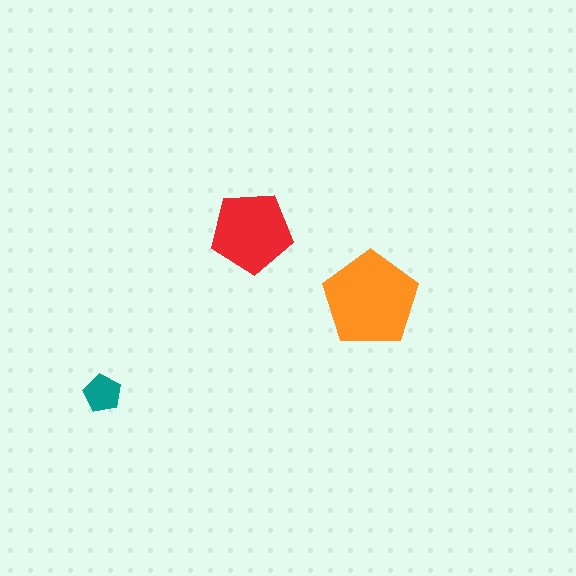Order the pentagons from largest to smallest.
the orange one, the red one, the teal one.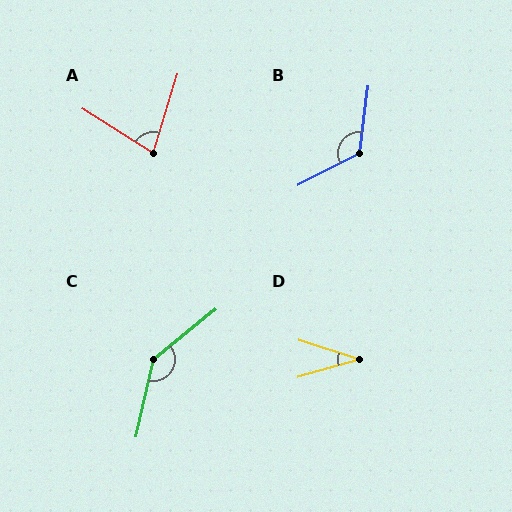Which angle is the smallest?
D, at approximately 34 degrees.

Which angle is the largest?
C, at approximately 141 degrees.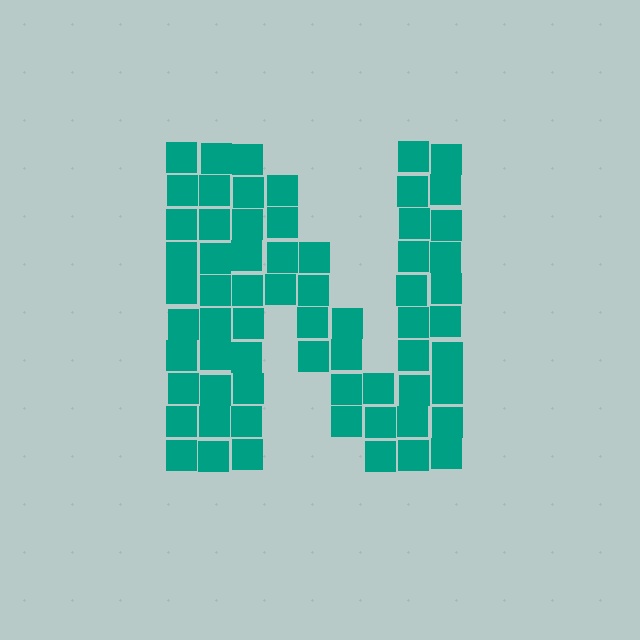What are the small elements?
The small elements are squares.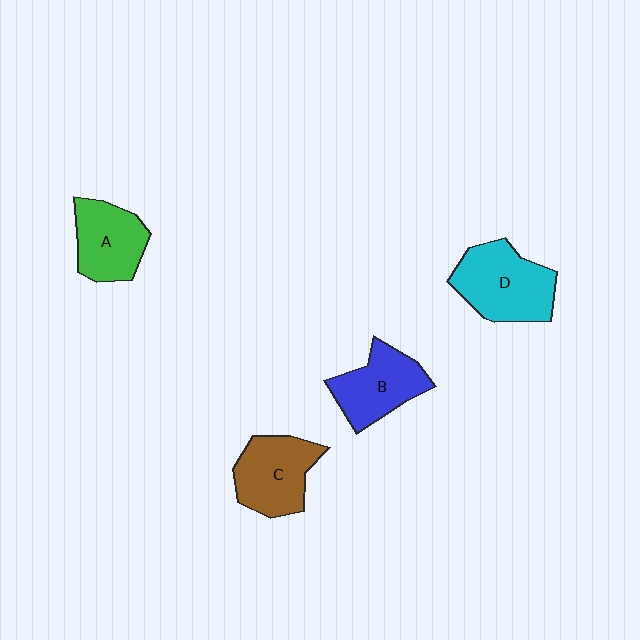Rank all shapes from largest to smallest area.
From largest to smallest: D (cyan), C (brown), B (blue), A (green).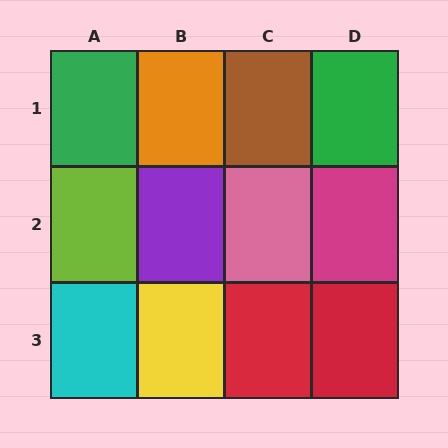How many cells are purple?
1 cell is purple.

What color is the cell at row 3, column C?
Red.